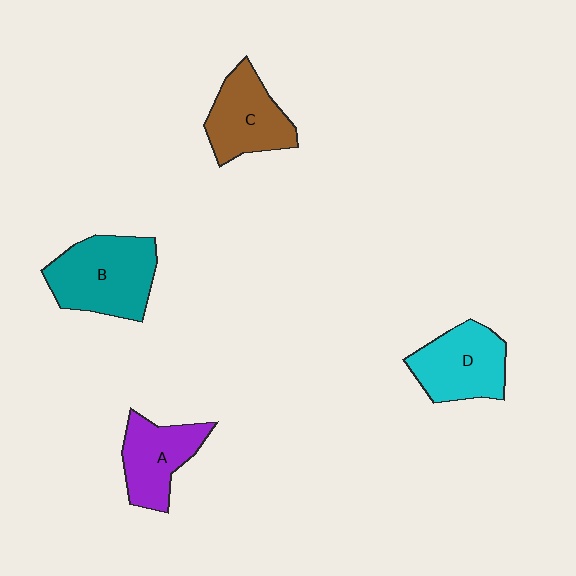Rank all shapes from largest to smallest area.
From largest to smallest: B (teal), D (cyan), C (brown), A (purple).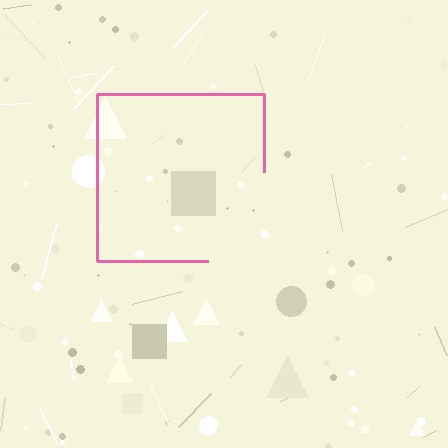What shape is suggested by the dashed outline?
The dashed outline suggests a square.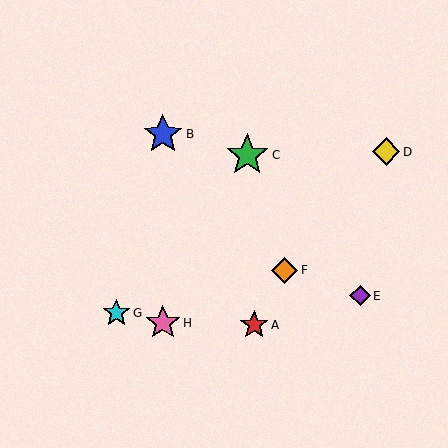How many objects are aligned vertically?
2 objects (B, H) are aligned vertically.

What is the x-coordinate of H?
Object H is at x≈163.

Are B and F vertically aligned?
No, B is at x≈163 and F is at x≈285.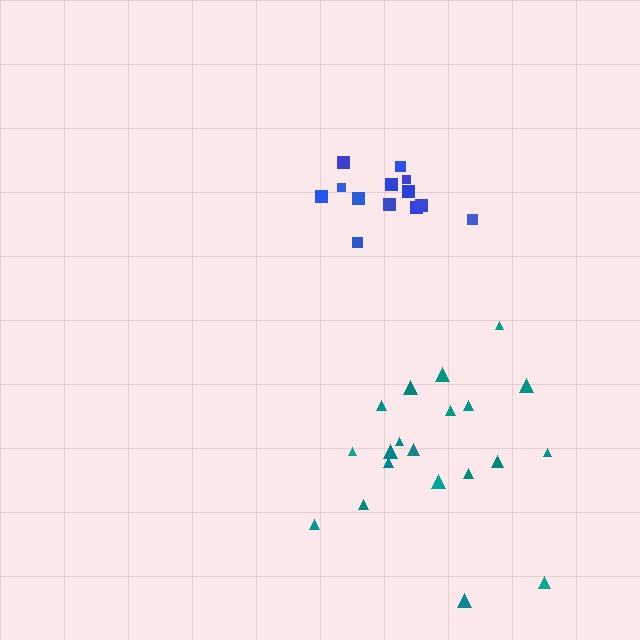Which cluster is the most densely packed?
Blue.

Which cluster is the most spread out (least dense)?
Teal.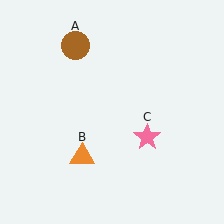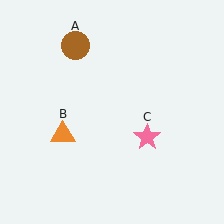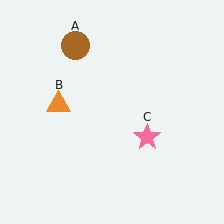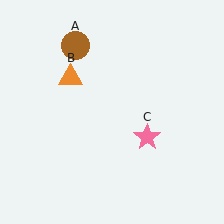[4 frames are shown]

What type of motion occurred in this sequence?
The orange triangle (object B) rotated clockwise around the center of the scene.